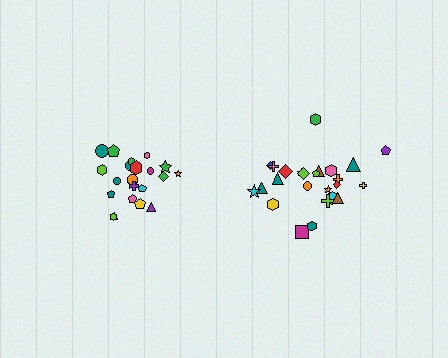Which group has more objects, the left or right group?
The right group.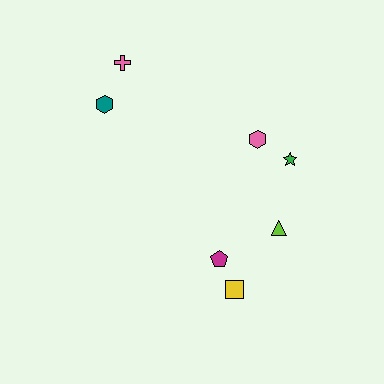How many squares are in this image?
There is 1 square.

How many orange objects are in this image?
There are no orange objects.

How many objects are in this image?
There are 7 objects.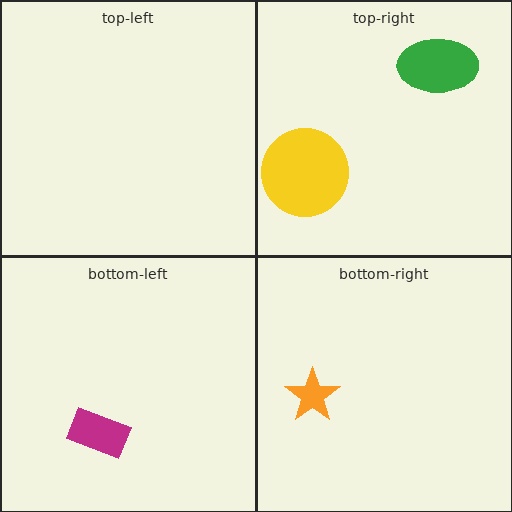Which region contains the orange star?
The bottom-right region.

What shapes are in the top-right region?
The yellow circle, the green ellipse.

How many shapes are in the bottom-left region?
1.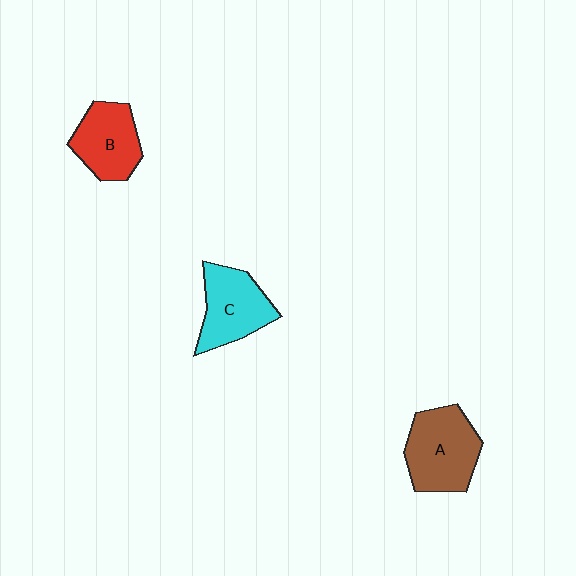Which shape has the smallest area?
Shape B (red).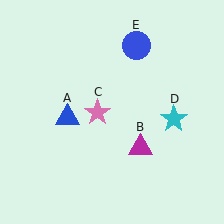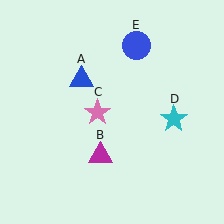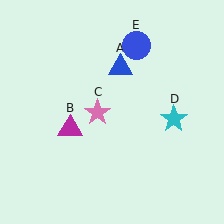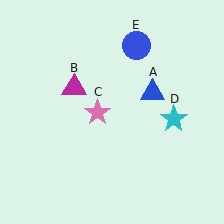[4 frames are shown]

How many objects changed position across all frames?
2 objects changed position: blue triangle (object A), magenta triangle (object B).